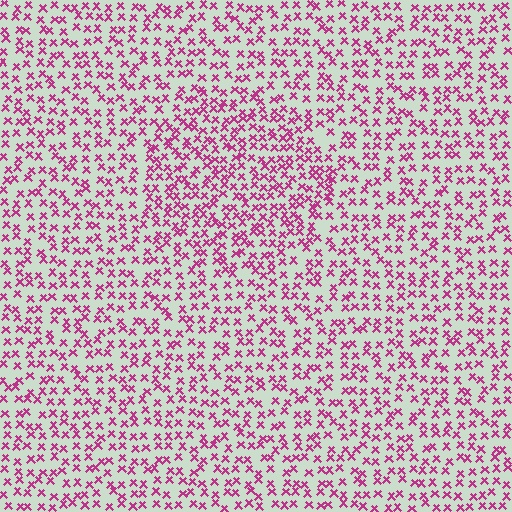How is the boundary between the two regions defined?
The boundary is defined by a change in element density (approximately 1.5x ratio). All elements are the same color, size, and shape.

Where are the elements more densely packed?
The elements are more densely packed inside the circle boundary.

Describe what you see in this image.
The image contains small magenta elements arranged at two different densities. A circle-shaped region is visible where the elements are more densely packed than the surrounding area.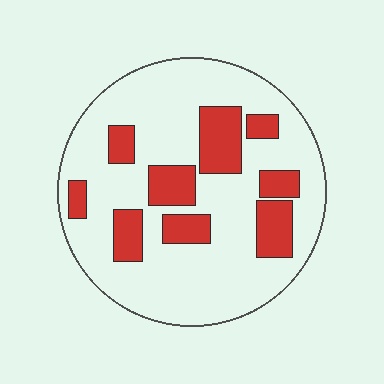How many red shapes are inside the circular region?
9.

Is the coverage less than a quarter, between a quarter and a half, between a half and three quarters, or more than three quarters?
Less than a quarter.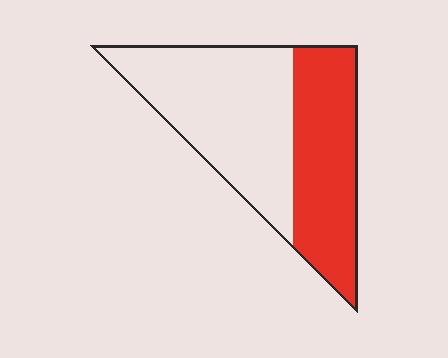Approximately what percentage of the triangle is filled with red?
Approximately 45%.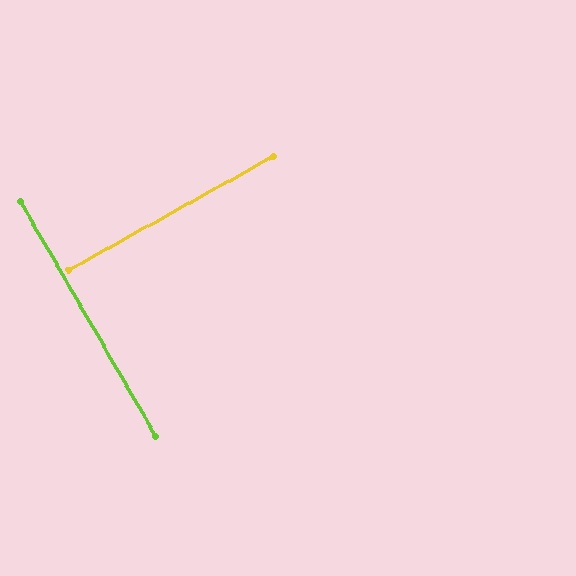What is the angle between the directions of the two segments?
Approximately 89 degrees.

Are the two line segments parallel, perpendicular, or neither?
Perpendicular — they meet at approximately 89°.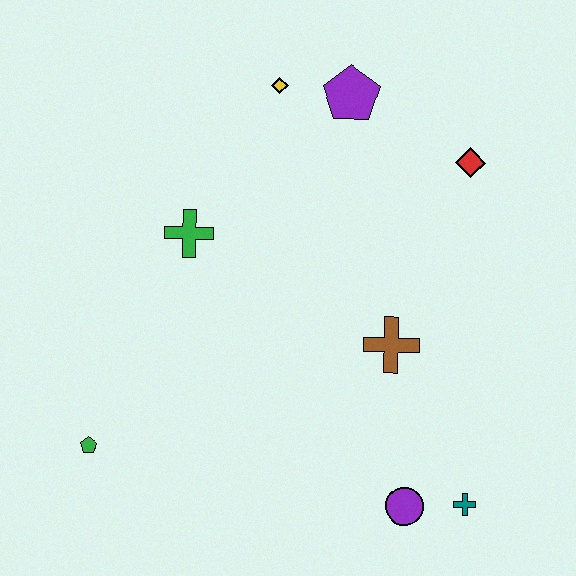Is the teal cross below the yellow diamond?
Yes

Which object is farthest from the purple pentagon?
The green pentagon is farthest from the purple pentagon.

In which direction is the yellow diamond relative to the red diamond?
The yellow diamond is to the left of the red diamond.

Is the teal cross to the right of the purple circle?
Yes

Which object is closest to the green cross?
The yellow diamond is closest to the green cross.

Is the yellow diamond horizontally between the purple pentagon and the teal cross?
No